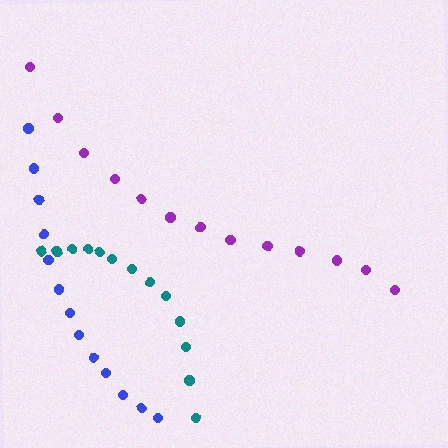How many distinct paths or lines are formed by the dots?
There are 3 distinct paths.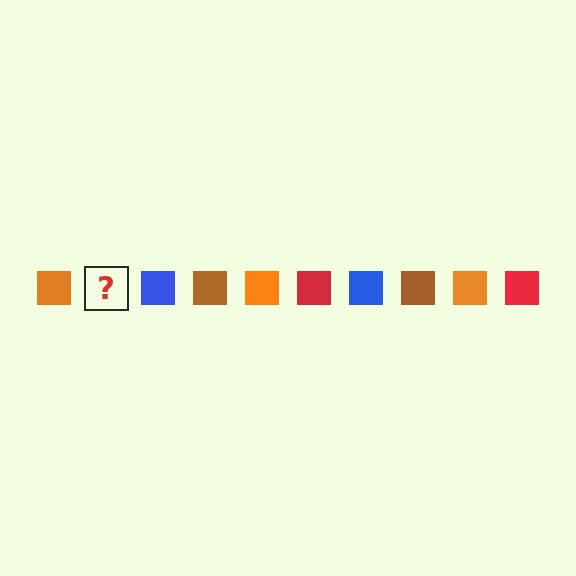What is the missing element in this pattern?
The missing element is a red square.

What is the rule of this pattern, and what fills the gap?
The rule is that the pattern cycles through orange, red, blue, brown squares. The gap should be filled with a red square.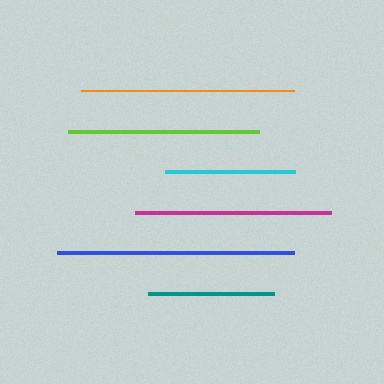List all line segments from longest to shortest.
From longest to shortest: blue, orange, magenta, lime, cyan, teal.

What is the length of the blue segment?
The blue segment is approximately 237 pixels long.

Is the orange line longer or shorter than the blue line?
The blue line is longer than the orange line.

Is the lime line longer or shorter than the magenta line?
The magenta line is longer than the lime line.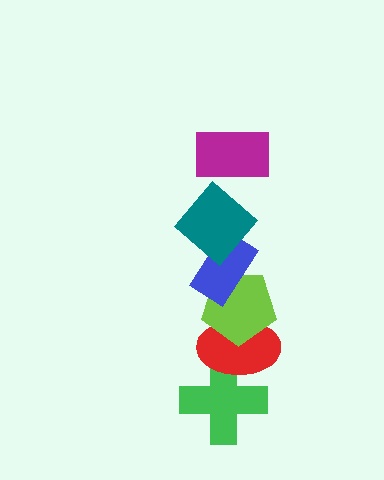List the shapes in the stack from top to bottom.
From top to bottom: the magenta rectangle, the teal diamond, the blue rectangle, the lime pentagon, the red ellipse, the green cross.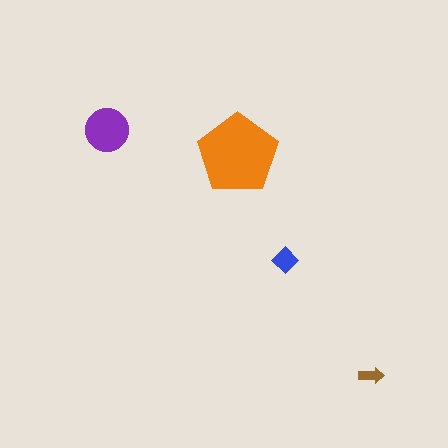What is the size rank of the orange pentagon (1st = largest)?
1st.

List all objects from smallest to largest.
The brown arrow, the blue diamond, the purple circle, the orange pentagon.